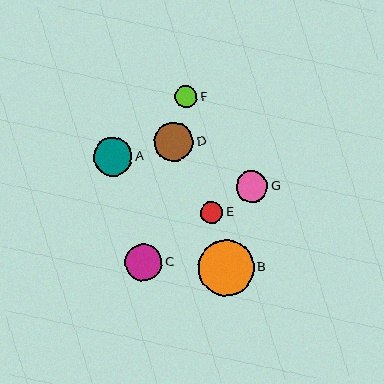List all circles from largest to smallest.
From largest to smallest: B, D, A, C, G, E, F.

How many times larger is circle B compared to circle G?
Circle B is approximately 1.8 times the size of circle G.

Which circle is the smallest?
Circle F is the smallest with a size of approximately 22 pixels.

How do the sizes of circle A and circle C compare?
Circle A and circle C are approximately the same size.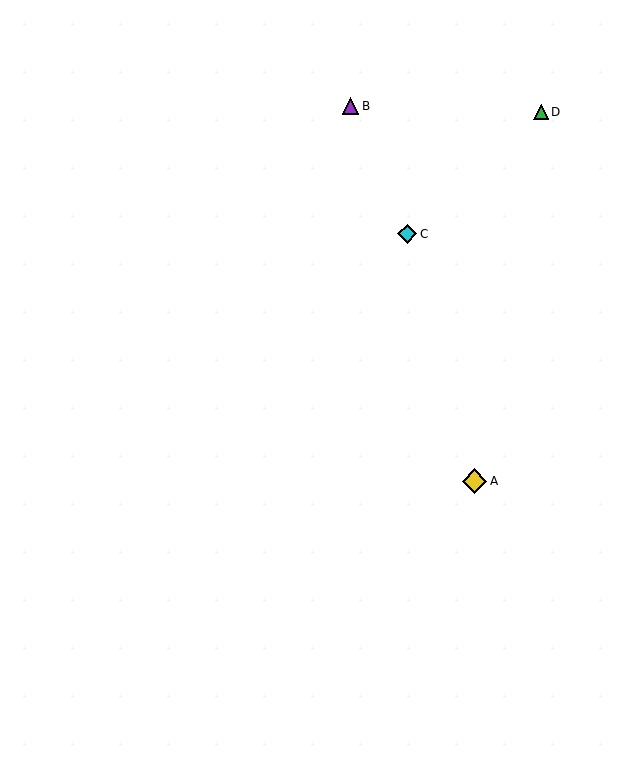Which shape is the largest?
The yellow diamond (labeled A) is the largest.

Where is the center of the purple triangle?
The center of the purple triangle is at (350, 106).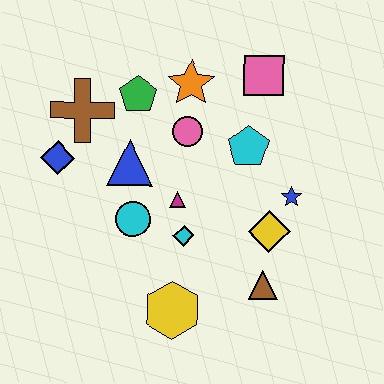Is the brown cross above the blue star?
Yes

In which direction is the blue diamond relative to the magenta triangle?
The blue diamond is to the left of the magenta triangle.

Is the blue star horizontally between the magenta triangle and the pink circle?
No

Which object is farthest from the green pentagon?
The brown triangle is farthest from the green pentagon.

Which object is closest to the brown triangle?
The yellow diamond is closest to the brown triangle.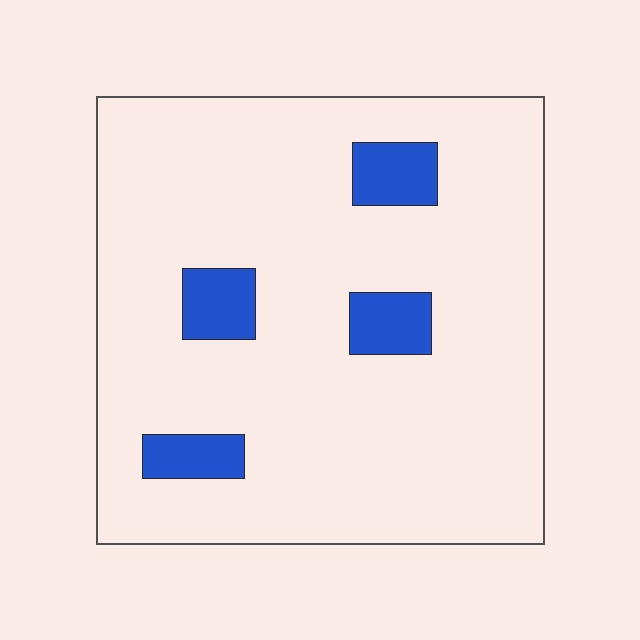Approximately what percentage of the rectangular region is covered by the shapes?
Approximately 10%.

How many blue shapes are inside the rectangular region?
4.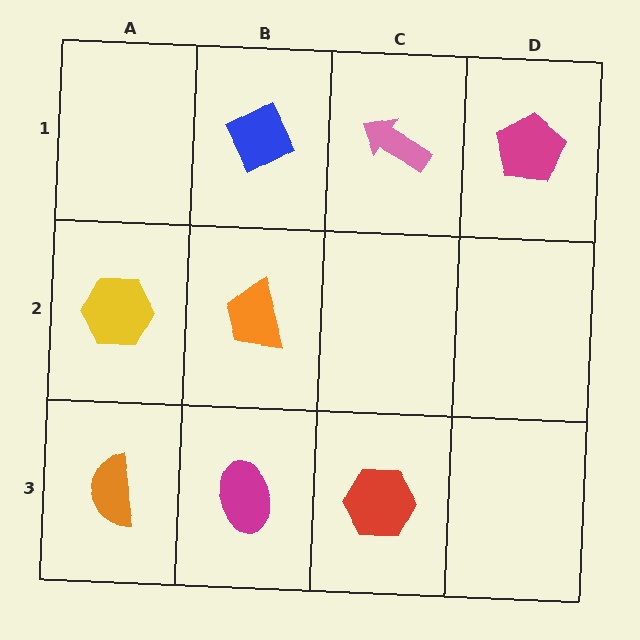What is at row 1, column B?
A blue diamond.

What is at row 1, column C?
A pink arrow.